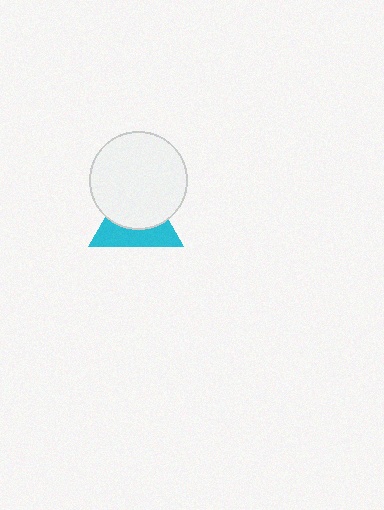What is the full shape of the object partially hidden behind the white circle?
The partially hidden object is a cyan triangle.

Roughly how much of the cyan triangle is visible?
A small part of it is visible (roughly 45%).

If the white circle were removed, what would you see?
You would see the complete cyan triangle.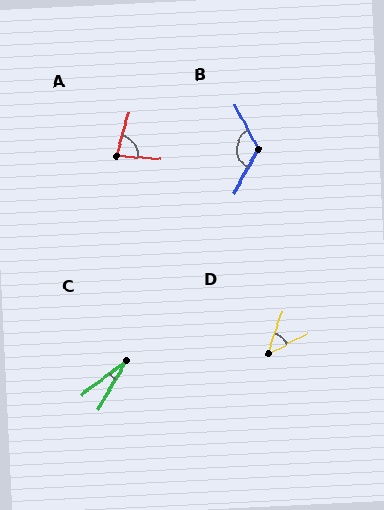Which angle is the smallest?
C, at approximately 22 degrees.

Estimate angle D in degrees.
Approximately 43 degrees.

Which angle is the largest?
B, at approximately 124 degrees.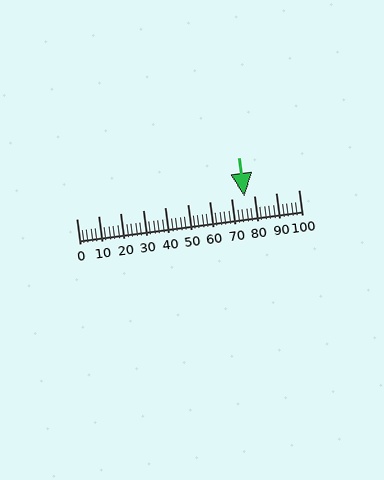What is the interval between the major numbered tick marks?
The major tick marks are spaced 10 units apart.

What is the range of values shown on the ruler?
The ruler shows values from 0 to 100.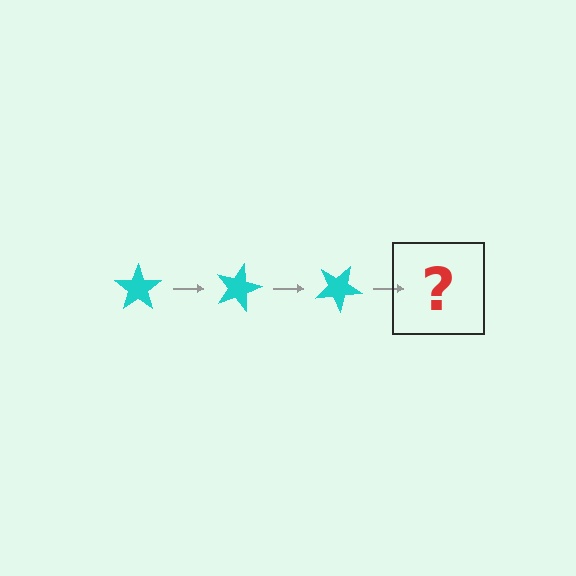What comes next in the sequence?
The next element should be a cyan star rotated 45 degrees.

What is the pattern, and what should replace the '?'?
The pattern is that the star rotates 15 degrees each step. The '?' should be a cyan star rotated 45 degrees.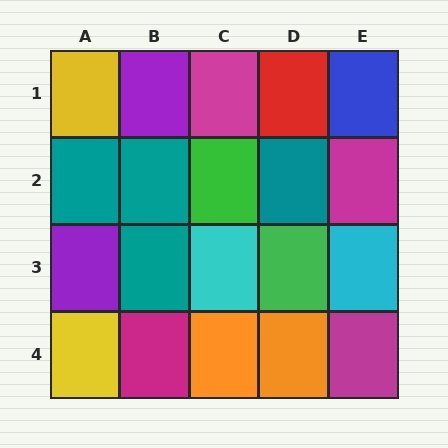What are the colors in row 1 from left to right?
Yellow, purple, magenta, red, blue.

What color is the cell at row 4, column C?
Orange.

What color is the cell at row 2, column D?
Teal.